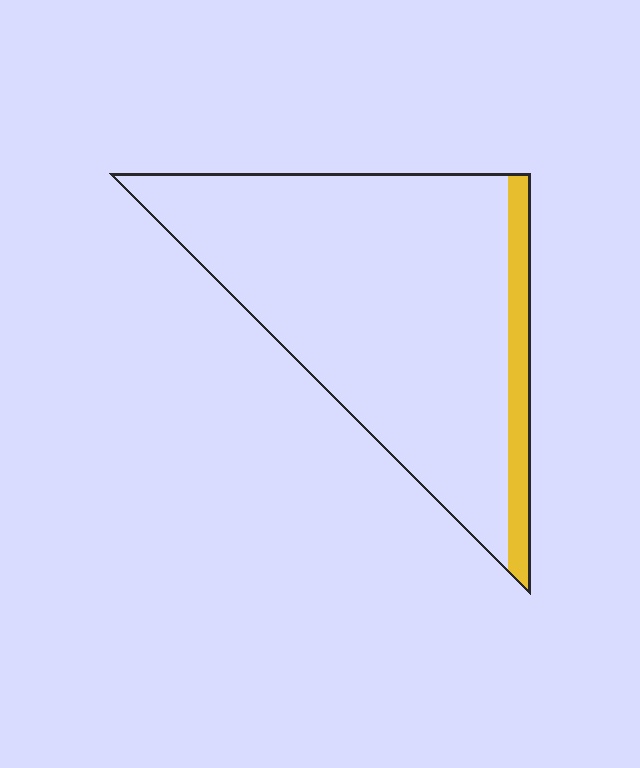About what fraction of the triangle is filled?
About one tenth (1/10).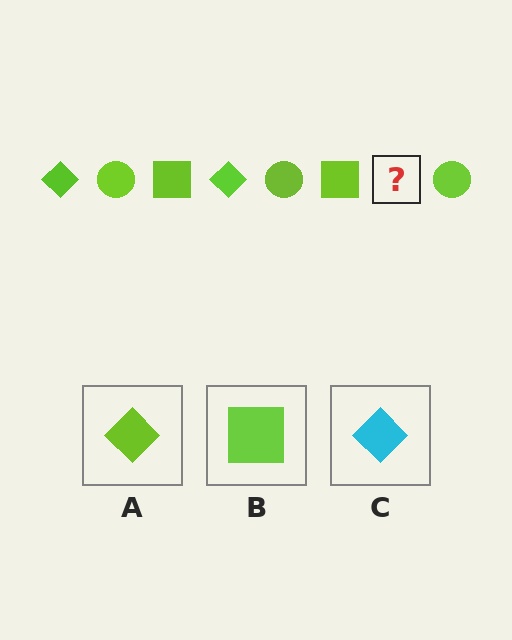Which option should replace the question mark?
Option A.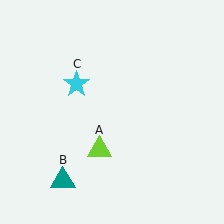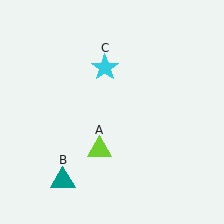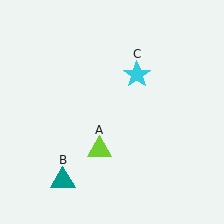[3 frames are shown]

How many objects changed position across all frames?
1 object changed position: cyan star (object C).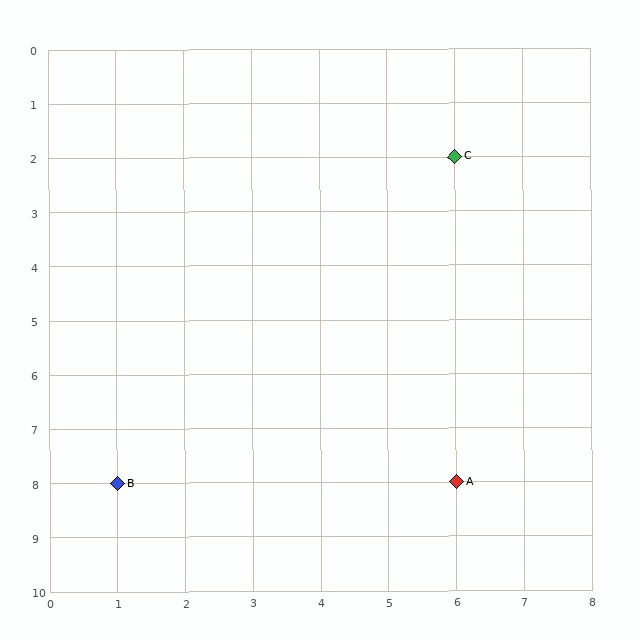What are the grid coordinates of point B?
Point B is at grid coordinates (1, 8).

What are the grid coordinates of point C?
Point C is at grid coordinates (6, 2).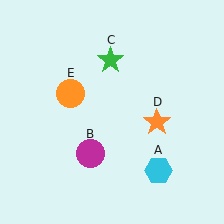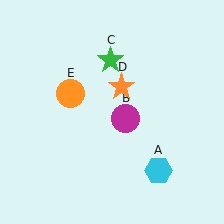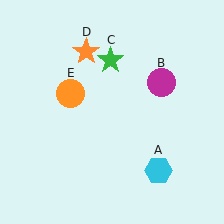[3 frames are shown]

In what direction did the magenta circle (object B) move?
The magenta circle (object B) moved up and to the right.